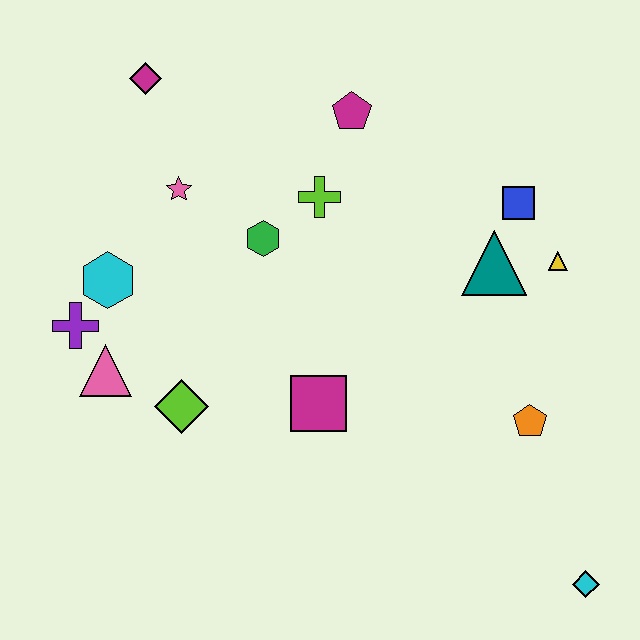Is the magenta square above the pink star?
No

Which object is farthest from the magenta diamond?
The cyan diamond is farthest from the magenta diamond.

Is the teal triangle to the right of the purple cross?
Yes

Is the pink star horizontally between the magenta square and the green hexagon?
No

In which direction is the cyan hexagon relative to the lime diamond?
The cyan hexagon is above the lime diamond.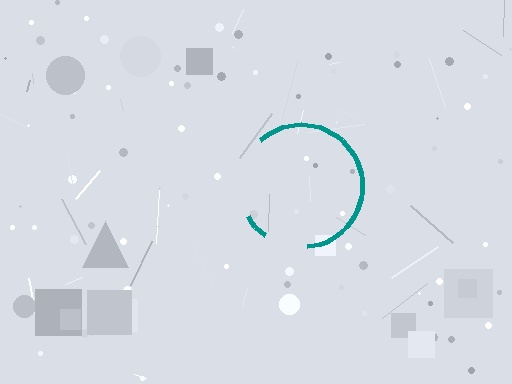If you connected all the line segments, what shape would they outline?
They would outline a circle.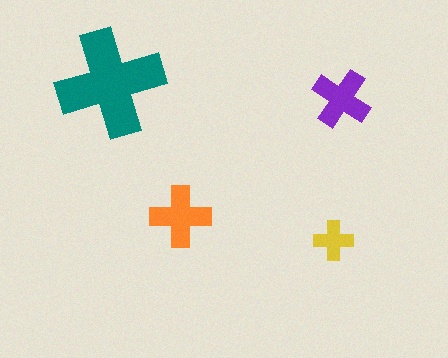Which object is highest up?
The teal cross is topmost.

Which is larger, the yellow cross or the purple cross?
The purple one.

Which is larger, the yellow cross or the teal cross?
The teal one.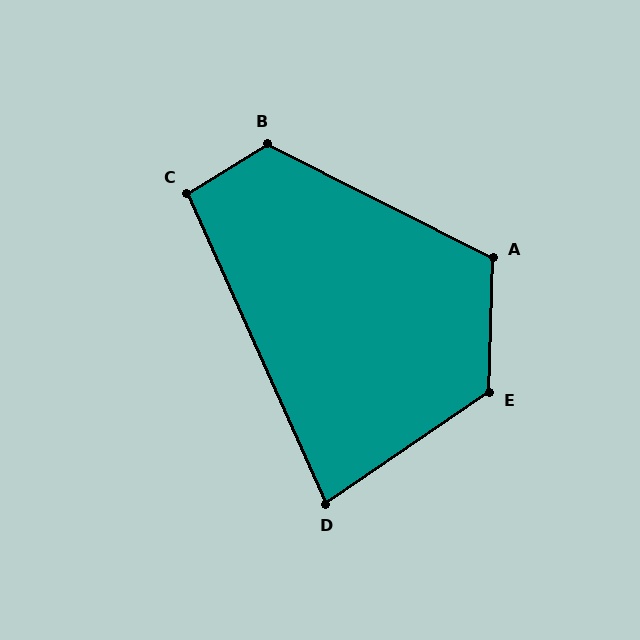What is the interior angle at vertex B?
Approximately 122 degrees (obtuse).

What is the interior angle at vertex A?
Approximately 115 degrees (obtuse).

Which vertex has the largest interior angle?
E, at approximately 126 degrees.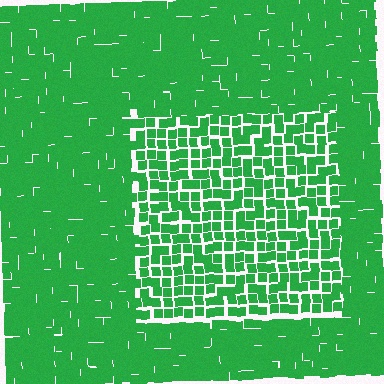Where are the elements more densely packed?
The elements are more densely packed outside the rectangle boundary.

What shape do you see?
I see a rectangle.